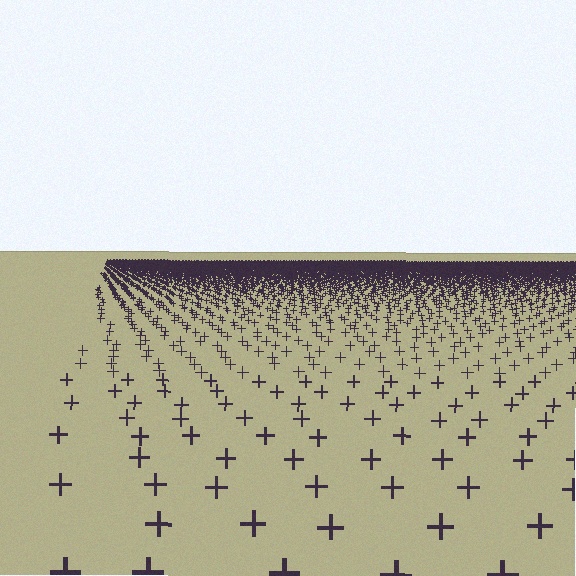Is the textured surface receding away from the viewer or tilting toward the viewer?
The surface is receding away from the viewer. Texture elements get smaller and denser toward the top.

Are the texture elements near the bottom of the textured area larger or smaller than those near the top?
Larger. Near the bottom, elements are closer to the viewer and appear at a bigger on-screen size.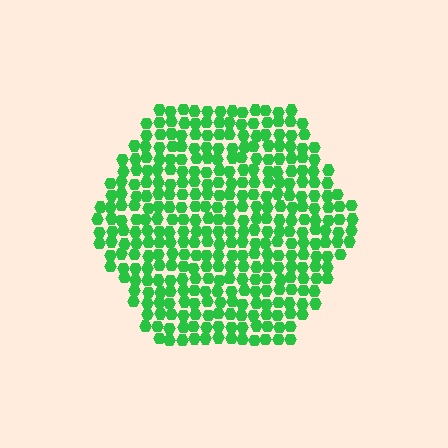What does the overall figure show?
The overall figure shows a hexagon.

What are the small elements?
The small elements are hexagons.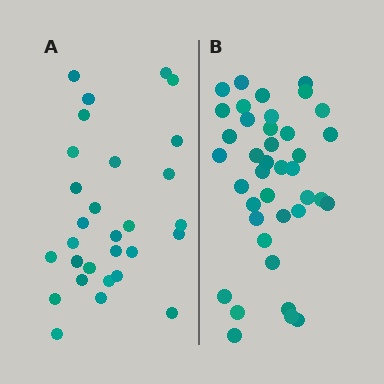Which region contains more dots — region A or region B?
Region B (the right region) has more dots.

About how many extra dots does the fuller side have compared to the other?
Region B has roughly 10 or so more dots than region A.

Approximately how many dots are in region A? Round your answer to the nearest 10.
About 30 dots. (The exact count is 29, which rounds to 30.)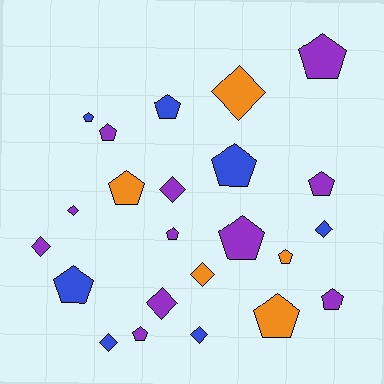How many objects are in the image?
There are 23 objects.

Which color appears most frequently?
Purple, with 11 objects.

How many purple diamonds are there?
There are 4 purple diamonds.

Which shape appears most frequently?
Pentagon, with 14 objects.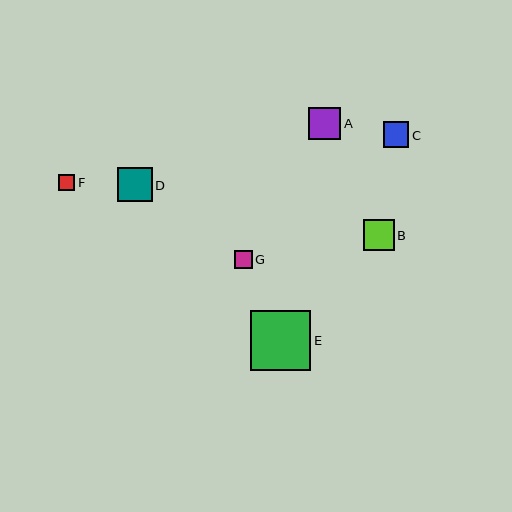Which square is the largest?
Square E is the largest with a size of approximately 60 pixels.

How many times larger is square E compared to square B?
Square E is approximately 2.0 times the size of square B.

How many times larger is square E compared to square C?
Square E is approximately 2.4 times the size of square C.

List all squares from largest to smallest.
From largest to smallest: E, D, A, B, C, G, F.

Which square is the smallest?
Square F is the smallest with a size of approximately 16 pixels.